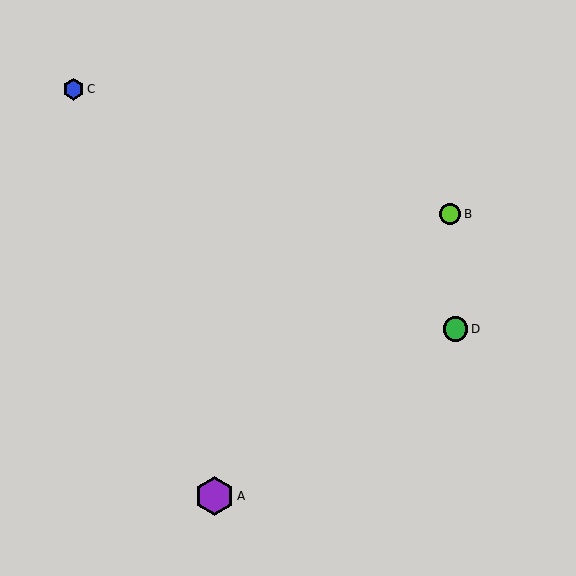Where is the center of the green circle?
The center of the green circle is at (455, 329).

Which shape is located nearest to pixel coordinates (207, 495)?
The purple hexagon (labeled A) at (214, 496) is nearest to that location.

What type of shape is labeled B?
Shape B is a lime circle.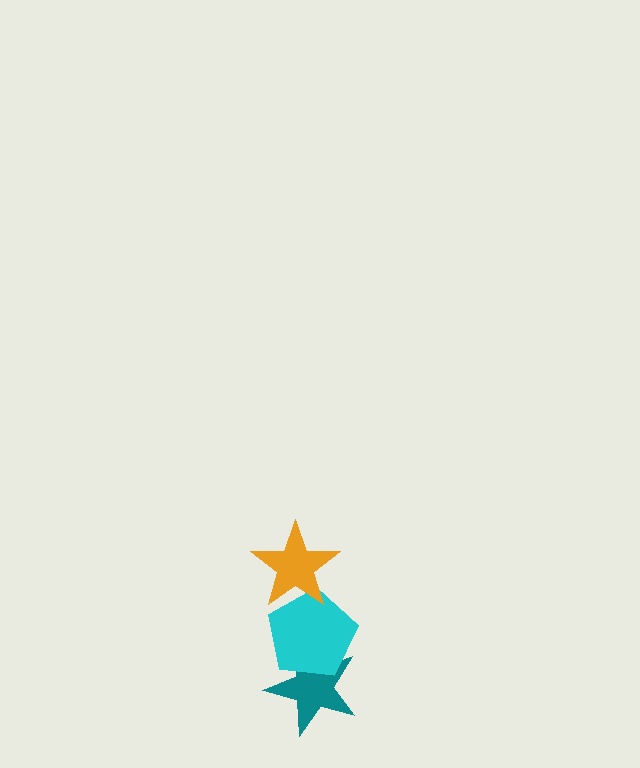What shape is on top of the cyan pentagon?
The orange star is on top of the cyan pentagon.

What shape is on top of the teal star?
The cyan pentagon is on top of the teal star.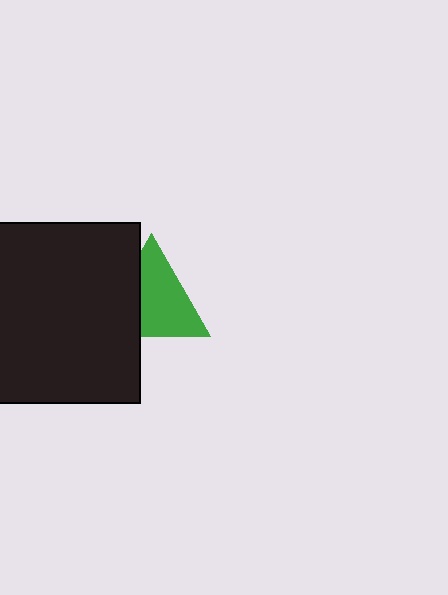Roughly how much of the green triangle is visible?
Most of it is visible (roughly 65%).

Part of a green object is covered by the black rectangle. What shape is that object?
It is a triangle.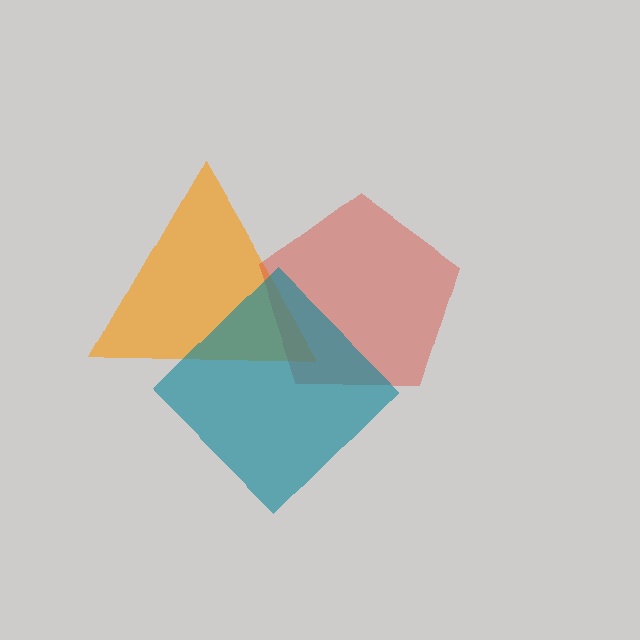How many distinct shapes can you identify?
There are 3 distinct shapes: an orange triangle, a red pentagon, a teal diamond.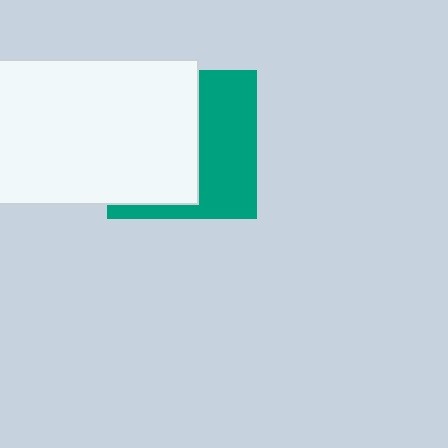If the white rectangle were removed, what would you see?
You would see the complete teal square.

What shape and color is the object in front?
The object in front is a white rectangle.